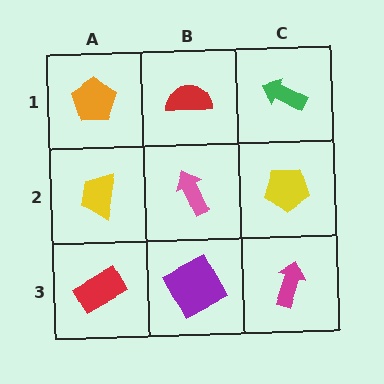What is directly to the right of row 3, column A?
A purple square.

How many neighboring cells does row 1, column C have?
2.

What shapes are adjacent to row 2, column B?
A red semicircle (row 1, column B), a purple square (row 3, column B), a yellow trapezoid (row 2, column A), a yellow pentagon (row 2, column C).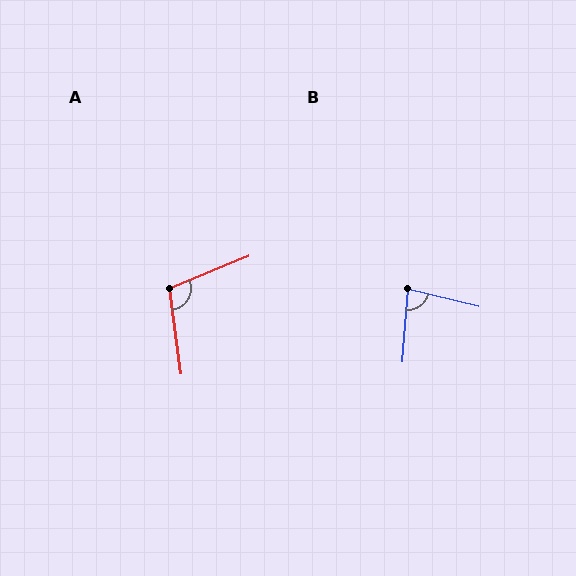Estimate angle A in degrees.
Approximately 105 degrees.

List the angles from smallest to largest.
B (80°), A (105°).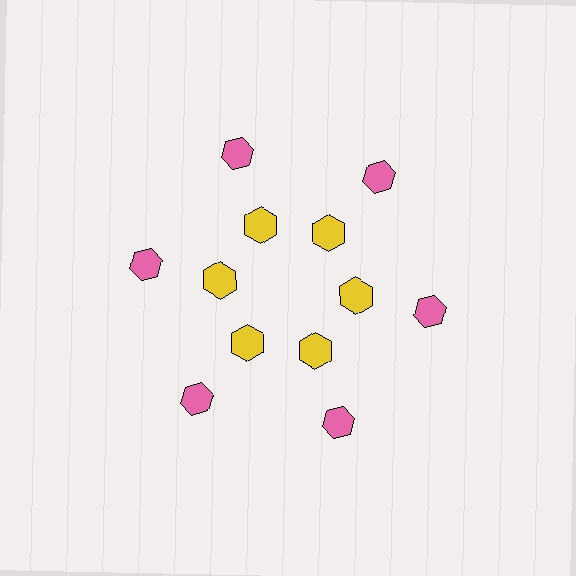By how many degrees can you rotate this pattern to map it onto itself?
The pattern maps onto itself every 60 degrees of rotation.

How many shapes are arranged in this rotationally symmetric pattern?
There are 12 shapes, arranged in 6 groups of 2.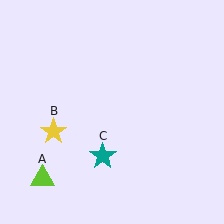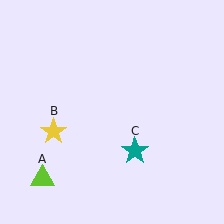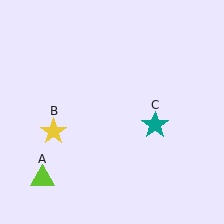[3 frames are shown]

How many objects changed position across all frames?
1 object changed position: teal star (object C).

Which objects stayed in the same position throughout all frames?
Lime triangle (object A) and yellow star (object B) remained stationary.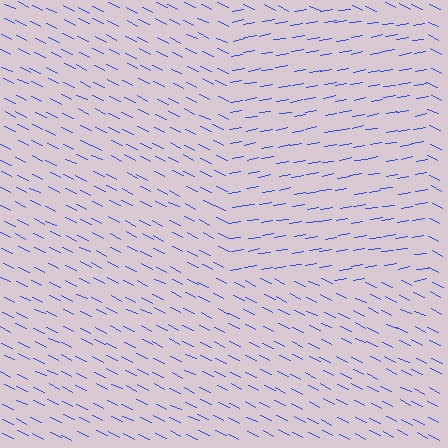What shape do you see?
I see a rectangle.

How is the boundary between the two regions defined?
The boundary is defined purely by a change in line orientation (approximately 36 degrees difference). All lines are the same color and thickness.